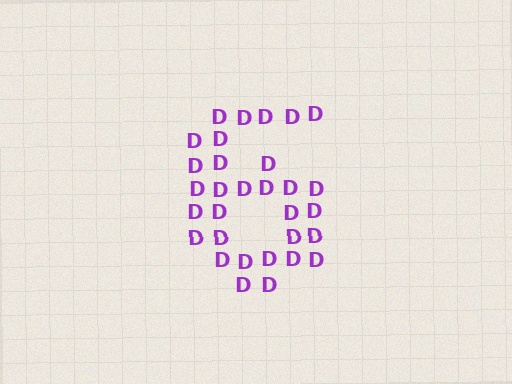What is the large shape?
The large shape is the digit 6.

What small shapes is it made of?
It is made of small letter D's.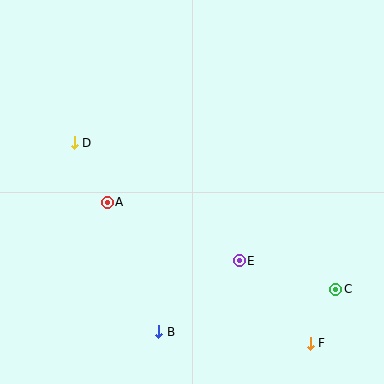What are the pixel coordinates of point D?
Point D is at (74, 143).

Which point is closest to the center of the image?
Point E at (239, 261) is closest to the center.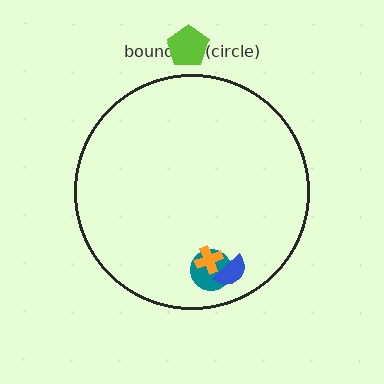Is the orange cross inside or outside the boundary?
Inside.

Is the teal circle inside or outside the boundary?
Inside.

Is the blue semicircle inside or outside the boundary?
Inside.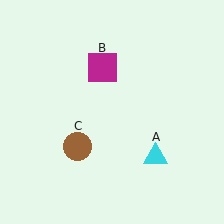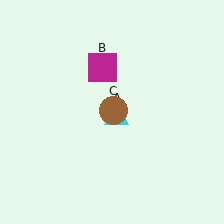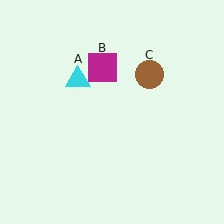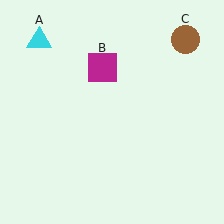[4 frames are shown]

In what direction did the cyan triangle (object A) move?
The cyan triangle (object A) moved up and to the left.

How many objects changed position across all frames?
2 objects changed position: cyan triangle (object A), brown circle (object C).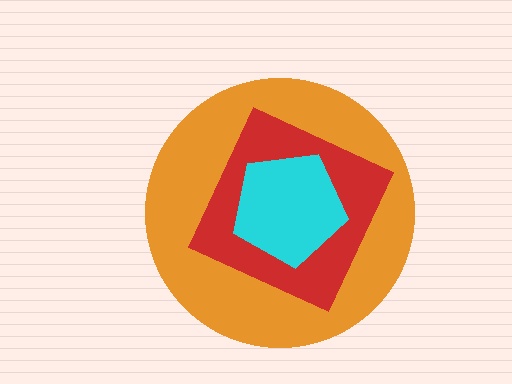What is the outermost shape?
The orange circle.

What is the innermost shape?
The cyan pentagon.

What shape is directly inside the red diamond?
The cyan pentagon.